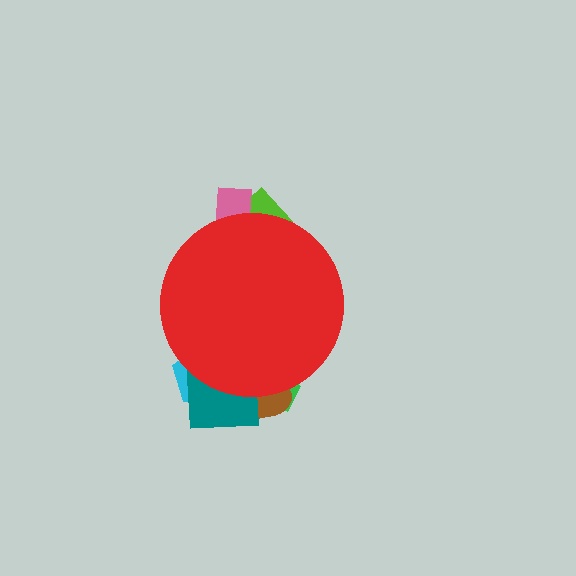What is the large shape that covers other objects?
A red circle.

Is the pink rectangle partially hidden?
Yes, the pink rectangle is partially hidden behind the red circle.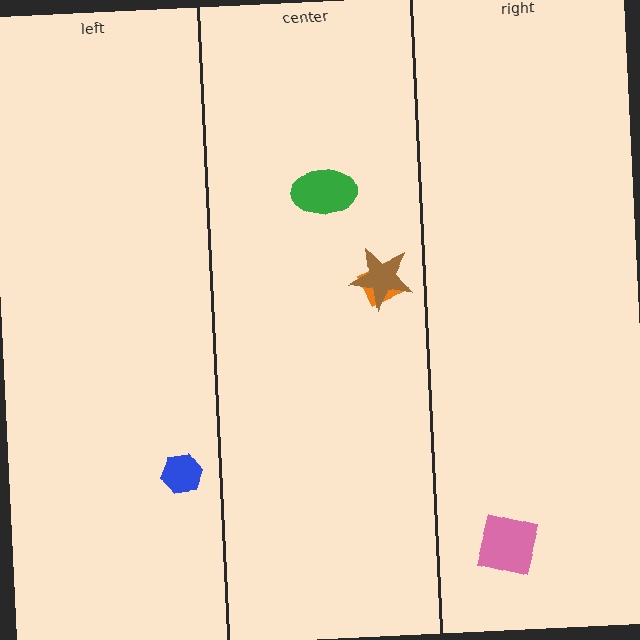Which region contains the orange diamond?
The center region.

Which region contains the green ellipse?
The center region.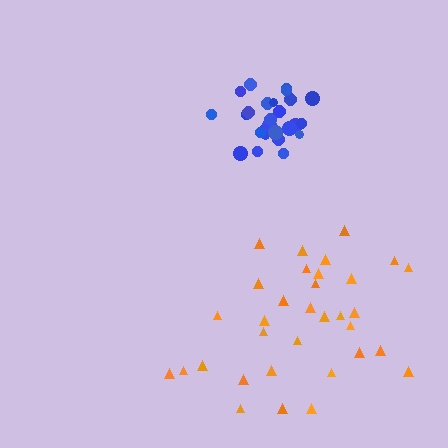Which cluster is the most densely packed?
Blue.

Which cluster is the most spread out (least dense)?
Orange.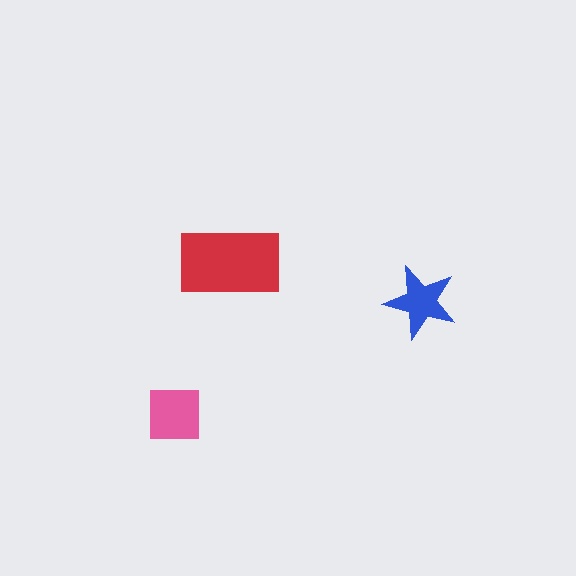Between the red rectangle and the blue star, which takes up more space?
The red rectangle.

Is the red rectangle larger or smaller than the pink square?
Larger.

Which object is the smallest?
The blue star.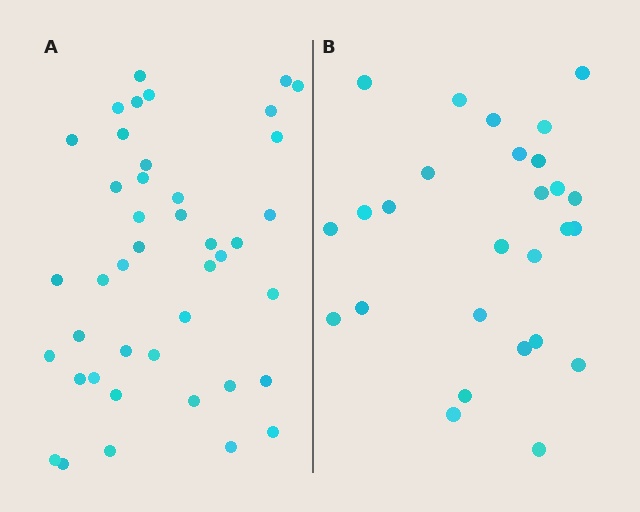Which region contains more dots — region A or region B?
Region A (the left region) has more dots.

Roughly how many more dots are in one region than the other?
Region A has approximately 15 more dots than region B.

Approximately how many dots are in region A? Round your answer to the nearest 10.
About 40 dots. (The exact count is 42, which rounds to 40.)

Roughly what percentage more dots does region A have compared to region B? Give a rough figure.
About 55% more.